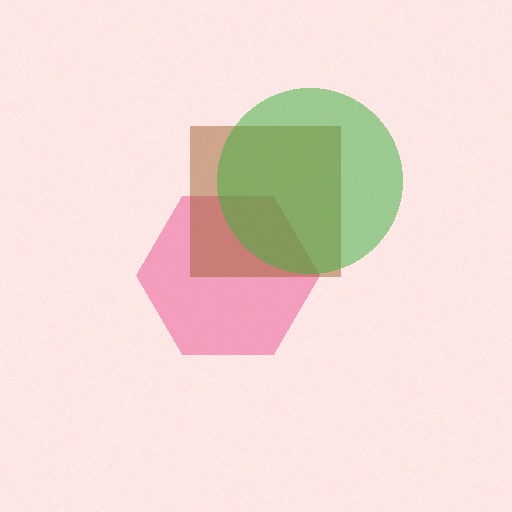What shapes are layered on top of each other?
The layered shapes are: a pink hexagon, a brown square, a green circle.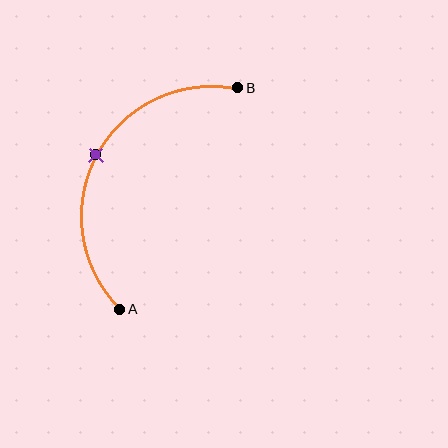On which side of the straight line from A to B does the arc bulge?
The arc bulges to the left of the straight line connecting A and B.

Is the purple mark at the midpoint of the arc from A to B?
Yes. The purple mark lies on the arc at equal arc-length from both A and B — it is the arc midpoint.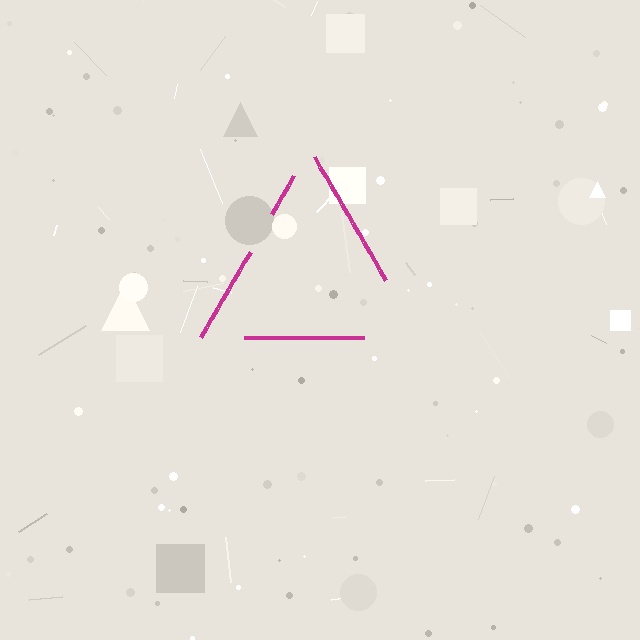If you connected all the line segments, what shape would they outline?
They would outline a triangle.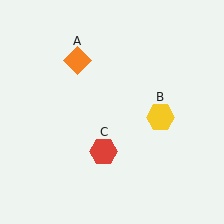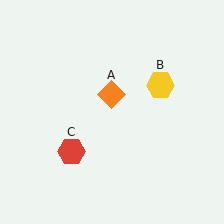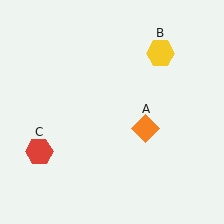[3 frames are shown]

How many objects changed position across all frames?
3 objects changed position: orange diamond (object A), yellow hexagon (object B), red hexagon (object C).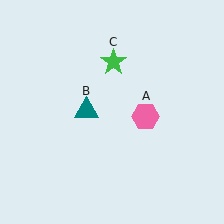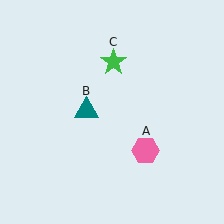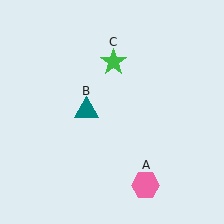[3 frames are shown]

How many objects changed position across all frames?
1 object changed position: pink hexagon (object A).